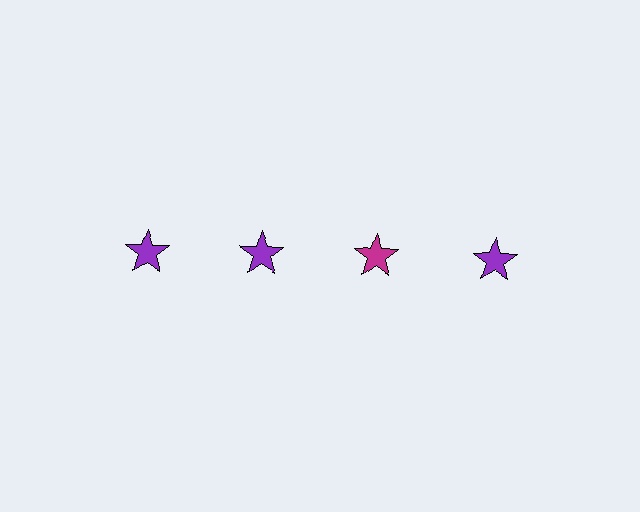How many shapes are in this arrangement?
There are 4 shapes arranged in a grid pattern.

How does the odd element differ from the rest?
It has a different color: magenta instead of purple.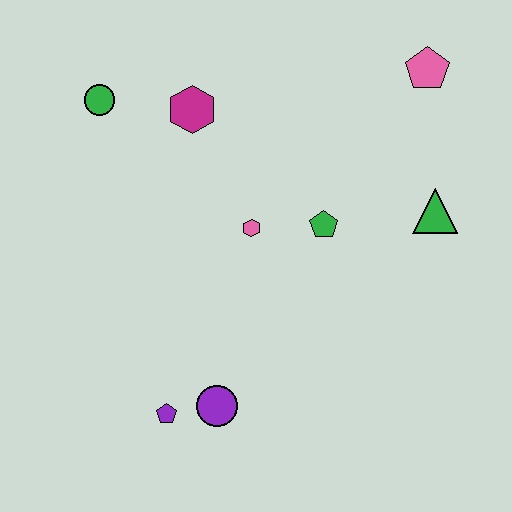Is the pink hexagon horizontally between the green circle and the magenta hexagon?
No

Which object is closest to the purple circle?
The purple pentagon is closest to the purple circle.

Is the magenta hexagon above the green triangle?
Yes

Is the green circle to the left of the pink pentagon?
Yes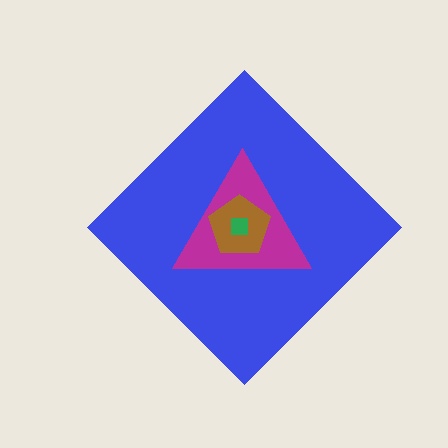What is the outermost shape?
The blue diamond.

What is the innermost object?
The green square.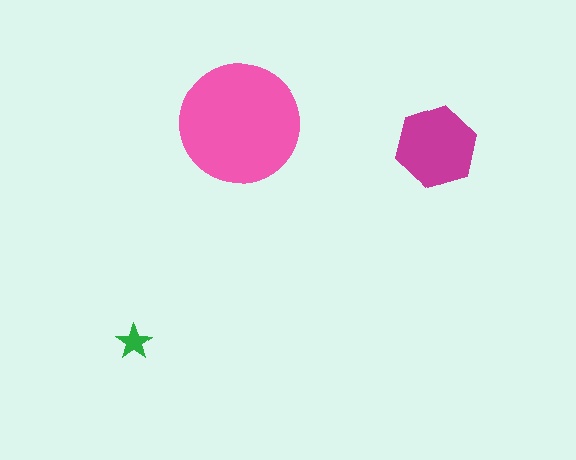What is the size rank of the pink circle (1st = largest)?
1st.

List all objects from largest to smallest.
The pink circle, the magenta hexagon, the green star.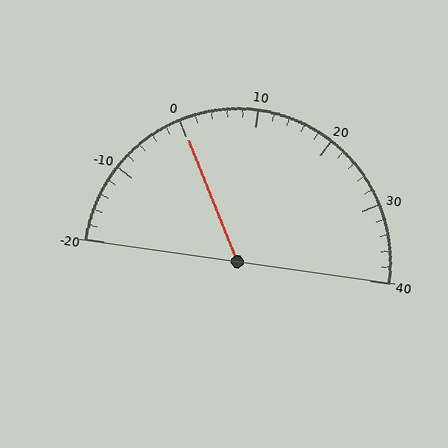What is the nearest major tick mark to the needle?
The nearest major tick mark is 0.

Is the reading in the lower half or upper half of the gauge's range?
The reading is in the lower half of the range (-20 to 40).